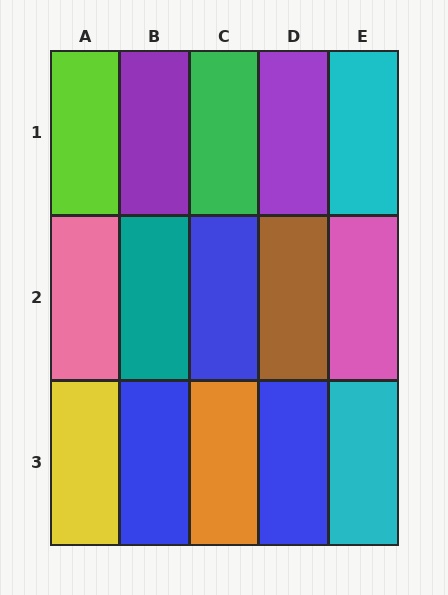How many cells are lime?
1 cell is lime.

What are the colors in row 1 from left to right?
Lime, purple, green, purple, cyan.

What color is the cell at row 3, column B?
Blue.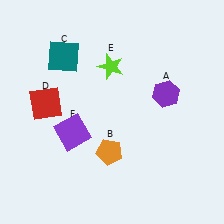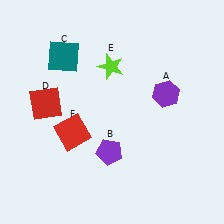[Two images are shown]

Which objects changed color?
B changed from orange to purple. F changed from purple to red.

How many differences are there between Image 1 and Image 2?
There are 2 differences between the two images.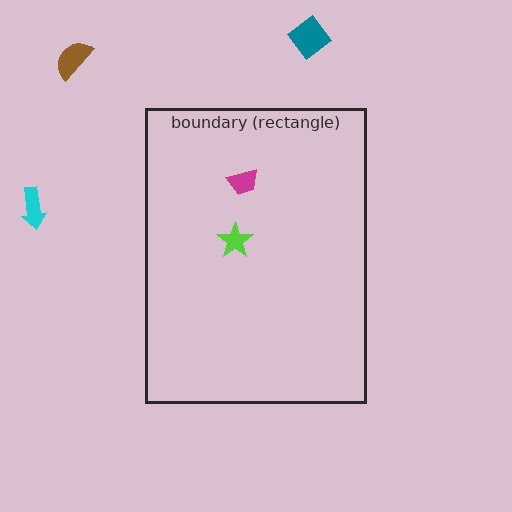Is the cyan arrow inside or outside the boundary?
Outside.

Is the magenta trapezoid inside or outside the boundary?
Inside.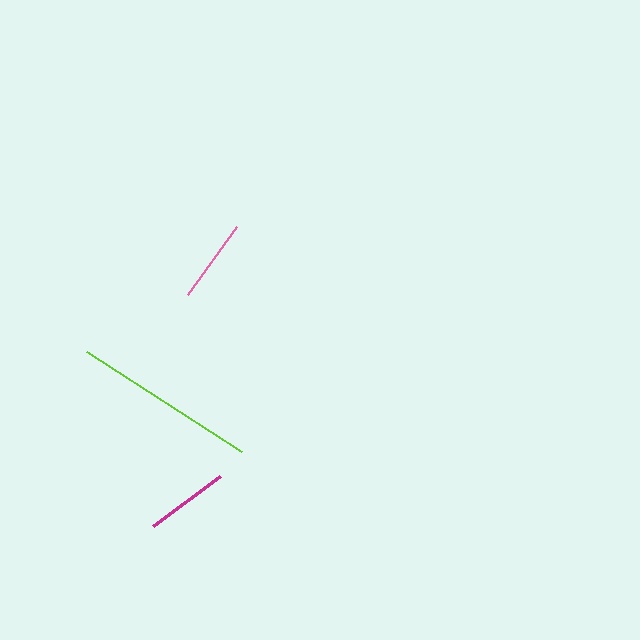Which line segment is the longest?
The lime line is the longest at approximately 184 pixels.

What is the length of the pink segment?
The pink segment is approximately 84 pixels long.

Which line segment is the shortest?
The magenta line is the shortest at approximately 83 pixels.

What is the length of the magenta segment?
The magenta segment is approximately 83 pixels long.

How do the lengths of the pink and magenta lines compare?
The pink and magenta lines are approximately the same length.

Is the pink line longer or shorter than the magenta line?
The pink line is longer than the magenta line.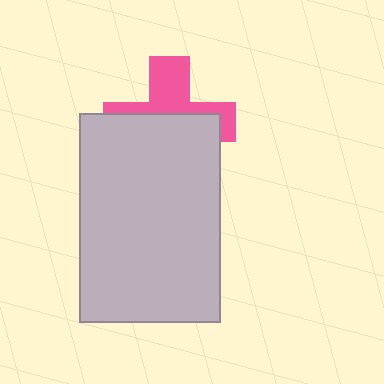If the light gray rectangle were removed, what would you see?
You would see the complete pink cross.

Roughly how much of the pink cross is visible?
A small part of it is visible (roughly 43%).